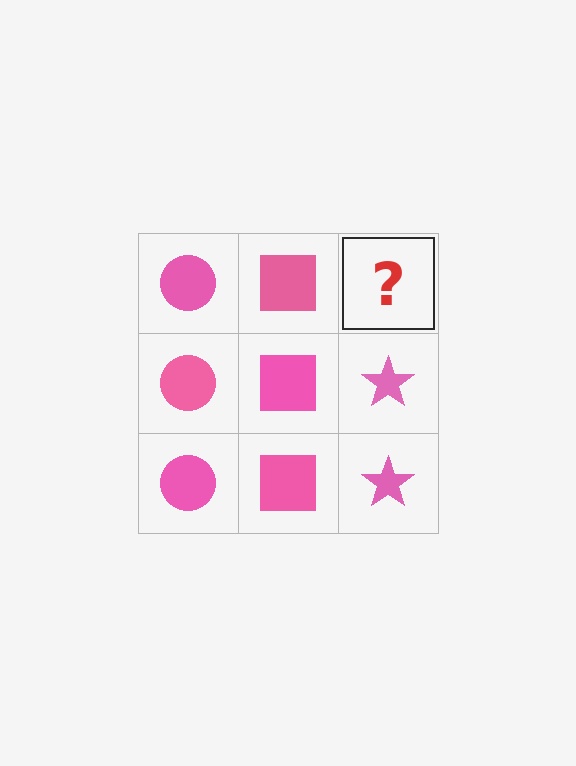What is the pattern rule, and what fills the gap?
The rule is that each column has a consistent shape. The gap should be filled with a pink star.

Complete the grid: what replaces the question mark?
The question mark should be replaced with a pink star.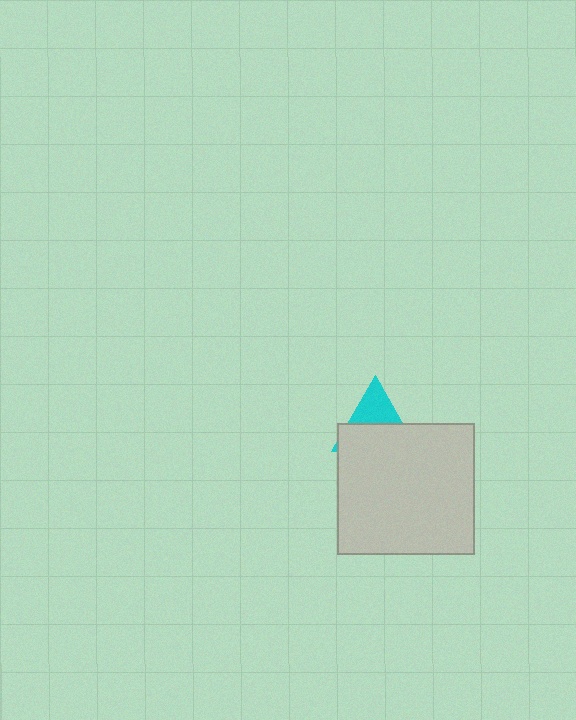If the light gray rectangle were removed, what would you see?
You would see the complete cyan triangle.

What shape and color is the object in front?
The object in front is a light gray rectangle.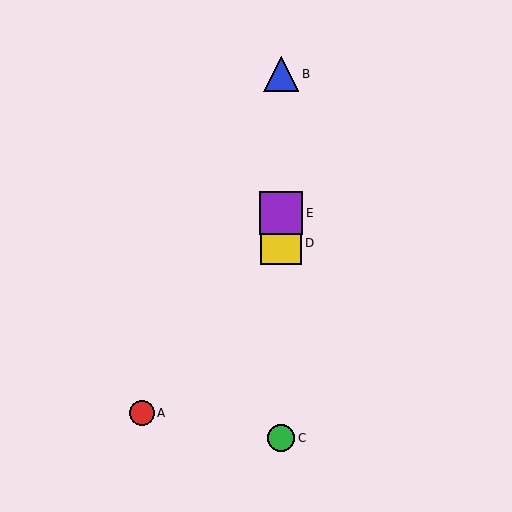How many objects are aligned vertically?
4 objects (B, C, D, E) are aligned vertically.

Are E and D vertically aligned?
Yes, both are at x≈281.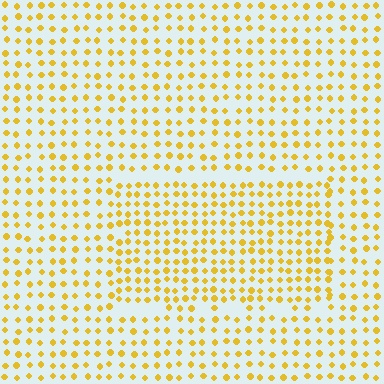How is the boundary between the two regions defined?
The boundary is defined by a change in element density (approximately 1.5x ratio). All elements are the same color, size, and shape.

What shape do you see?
I see a rectangle.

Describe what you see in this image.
The image contains small yellow elements arranged at two different densities. A rectangle-shaped region is visible where the elements are more densely packed than the surrounding area.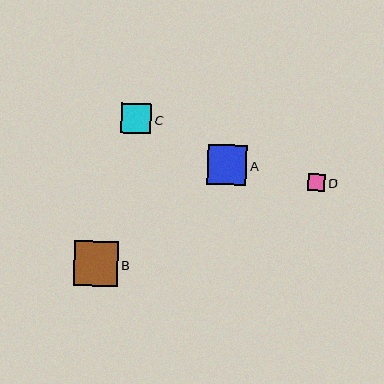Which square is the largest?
Square B is the largest with a size of approximately 45 pixels.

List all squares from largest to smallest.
From largest to smallest: B, A, C, D.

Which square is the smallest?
Square D is the smallest with a size of approximately 17 pixels.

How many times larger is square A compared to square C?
Square A is approximately 1.3 times the size of square C.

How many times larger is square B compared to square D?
Square B is approximately 2.6 times the size of square D.